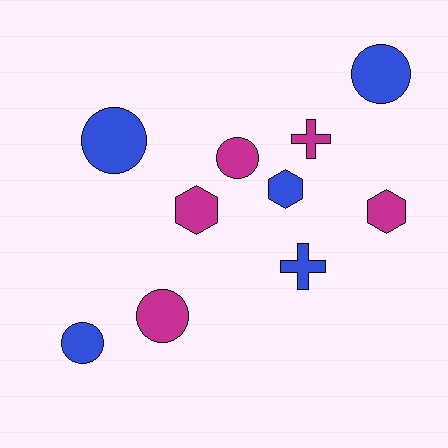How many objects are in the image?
There are 10 objects.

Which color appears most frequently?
Magenta, with 5 objects.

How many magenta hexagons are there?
There are 2 magenta hexagons.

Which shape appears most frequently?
Circle, with 5 objects.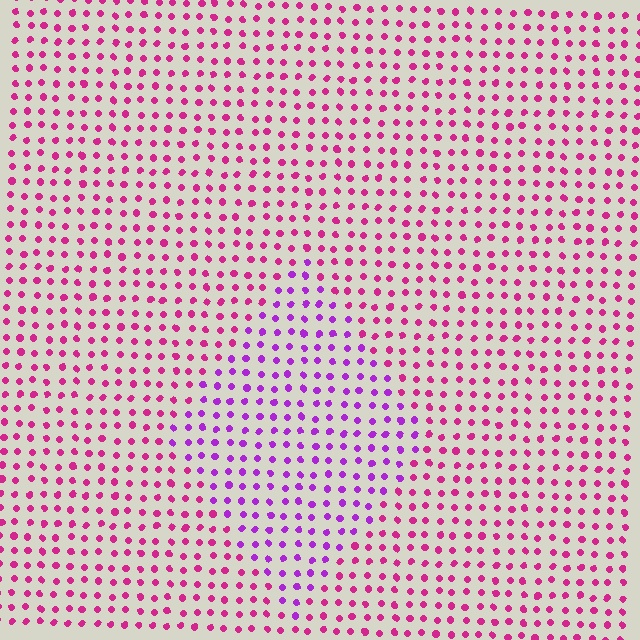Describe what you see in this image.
The image is filled with small magenta elements in a uniform arrangement. A diamond-shaped region is visible where the elements are tinted to a slightly different hue, forming a subtle color boundary.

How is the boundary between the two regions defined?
The boundary is defined purely by a slight shift in hue (about 37 degrees). Spacing, size, and orientation are identical on both sides.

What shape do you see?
I see a diamond.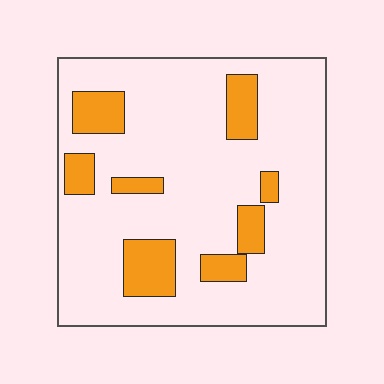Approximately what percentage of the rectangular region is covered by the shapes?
Approximately 20%.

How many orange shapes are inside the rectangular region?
8.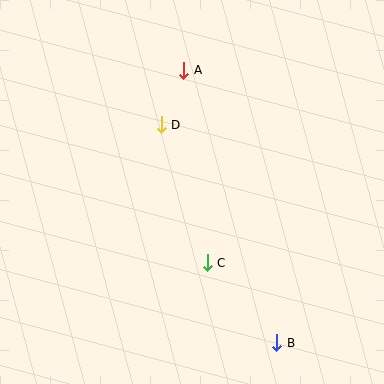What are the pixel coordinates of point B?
Point B is at (277, 343).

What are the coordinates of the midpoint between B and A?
The midpoint between B and A is at (230, 206).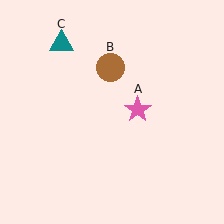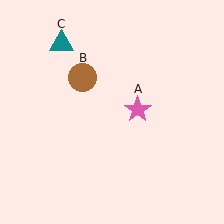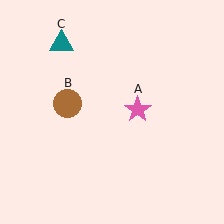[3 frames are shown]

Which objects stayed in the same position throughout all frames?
Pink star (object A) and teal triangle (object C) remained stationary.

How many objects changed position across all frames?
1 object changed position: brown circle (object B).